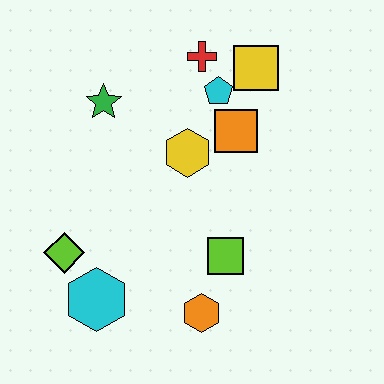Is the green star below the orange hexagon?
No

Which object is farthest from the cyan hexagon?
The yellow square is farthest from the cyan hexagon.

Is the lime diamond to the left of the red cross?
Yes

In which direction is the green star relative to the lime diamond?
The green star is above the lime diamond.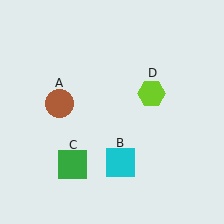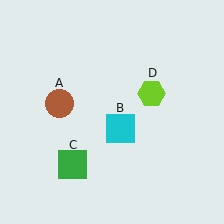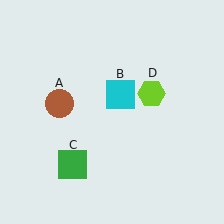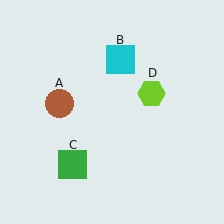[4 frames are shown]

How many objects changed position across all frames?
1 object changed position: cyan square (object B).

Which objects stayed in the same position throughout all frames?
Brown circle (object A) and green square (object C) and lime hexagon (object D) remained stationary.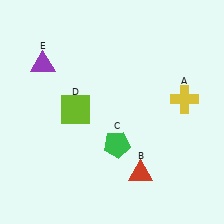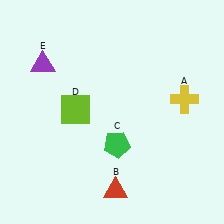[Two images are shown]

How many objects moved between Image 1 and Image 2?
1 object moved between the two images.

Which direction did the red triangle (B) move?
The red triangle (B) moved left.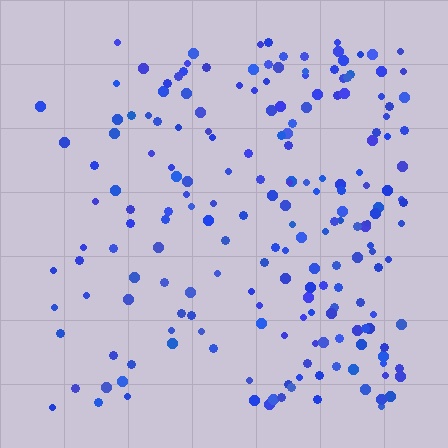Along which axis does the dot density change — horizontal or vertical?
Horizontal.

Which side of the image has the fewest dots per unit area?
The left.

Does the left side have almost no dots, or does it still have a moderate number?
Still a moderate number, just noticeably fewer than the right.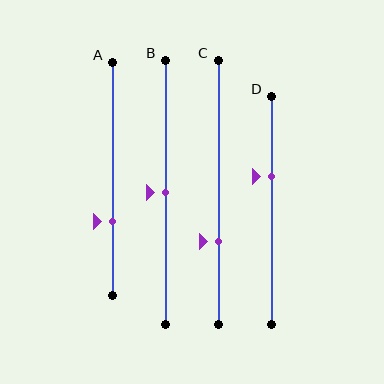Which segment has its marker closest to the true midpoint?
Segment B has its marker closest to the true midpoint.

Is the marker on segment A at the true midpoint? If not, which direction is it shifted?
No, the marker on segment A is shifted downward by about 18% of the segment length.